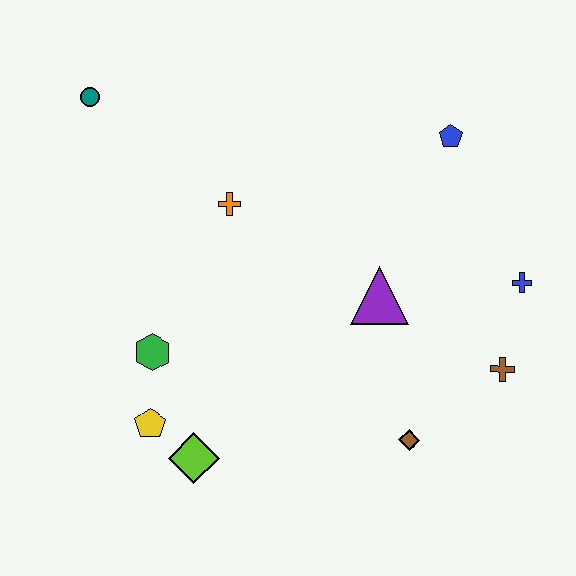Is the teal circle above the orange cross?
Yes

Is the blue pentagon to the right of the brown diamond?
Yes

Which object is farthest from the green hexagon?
The blue cross is farthest from the green hexagon.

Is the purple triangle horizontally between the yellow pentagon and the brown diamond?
Yes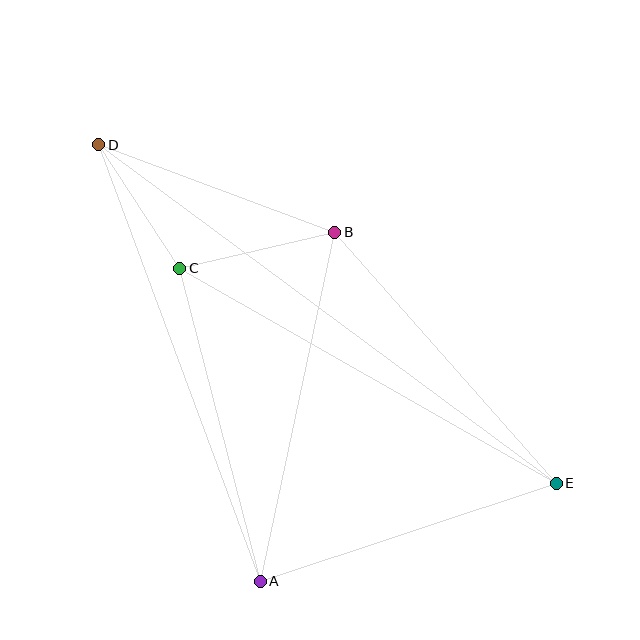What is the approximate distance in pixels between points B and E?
The distance between B and E is approximately 335 pixels.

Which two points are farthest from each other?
Points D and E are farthest from each other.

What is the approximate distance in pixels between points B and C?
The distance between B and C is approximately 159 pixels.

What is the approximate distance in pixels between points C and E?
The distance between C and E is approximately 433 pixels.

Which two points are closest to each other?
Points C and D are closest to each other.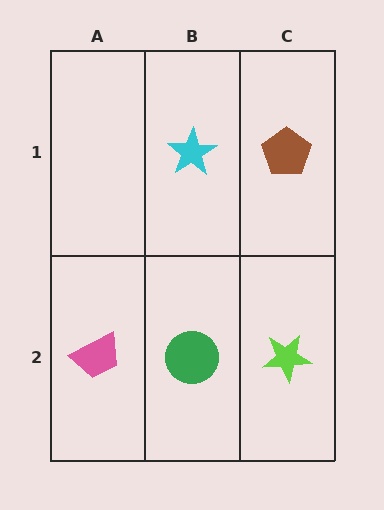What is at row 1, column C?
A brown pentagon.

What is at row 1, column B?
A cyan star.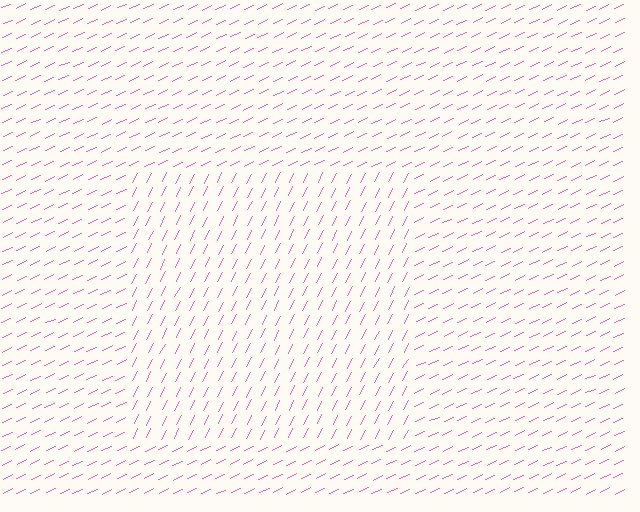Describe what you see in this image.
The image is filled with small pink line segments. A rectangle region in the image has lines oriented differently from the surrounding lines, creating a visible texture boundary.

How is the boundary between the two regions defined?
The boundary is defined purely by a change in line orientation (approximately 38 degrees difference). All lines are the same color and thickness.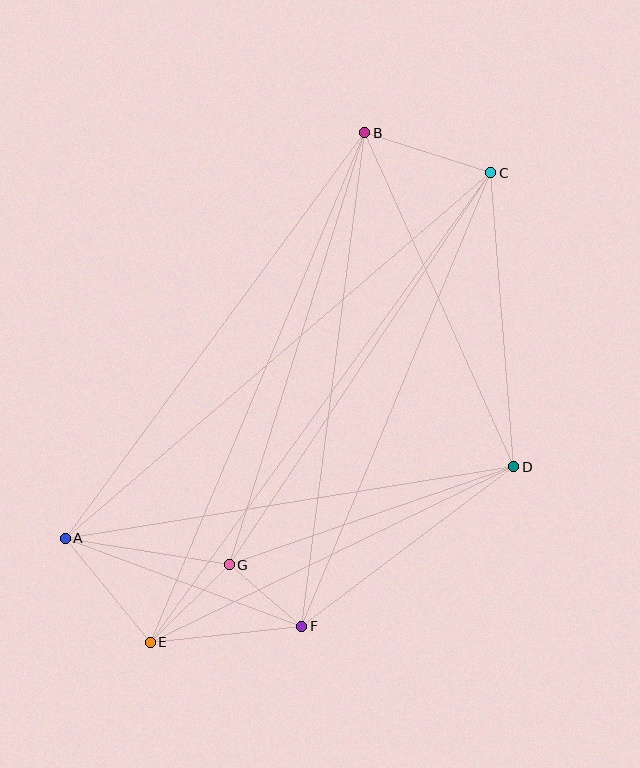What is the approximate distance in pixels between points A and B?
The distance between A and B is approximately 504 pixels.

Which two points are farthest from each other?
Points C and E are farthest from each other.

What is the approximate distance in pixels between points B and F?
The distance between B and F is approximately 498 pixels.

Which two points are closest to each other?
Points F and G are closest to each other.